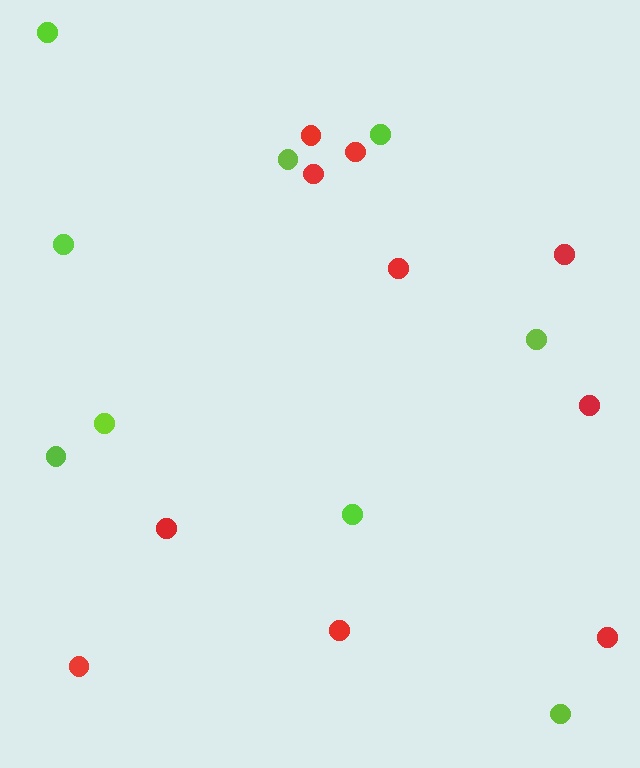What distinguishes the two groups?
There are 2 groups: one group of lime circles (9) and one group of red circles (10).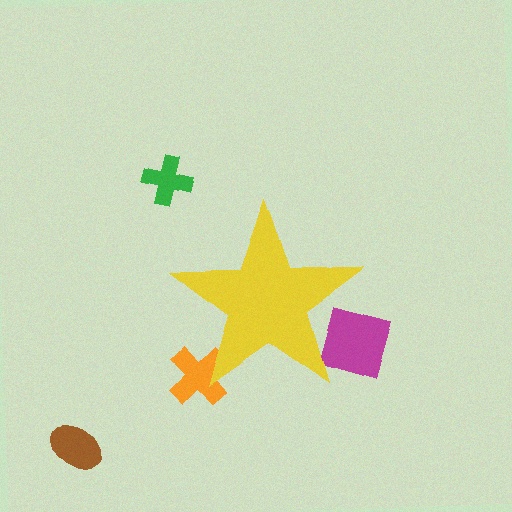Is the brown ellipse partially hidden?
No, the brown ellipse is fully visible.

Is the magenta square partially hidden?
Yes, the magenta square is partially hidden behind the yellow star.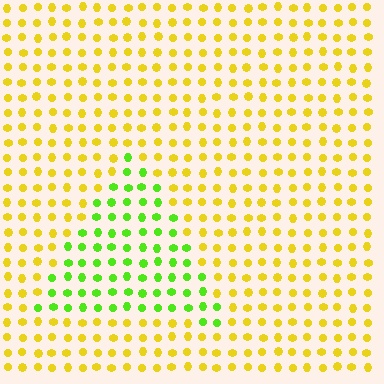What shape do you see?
I see a triangle.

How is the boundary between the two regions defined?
The boundary is defined purely by a slight shift in hue (about 51 degrees). Spacing, size, and orientation are identical on both sides.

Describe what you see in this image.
The image is filled with small yellow elements in a uniform arrangement. A triangle-shaped region is visible where the elements are tinted to a slightly different hue, forming a subtle color boundary.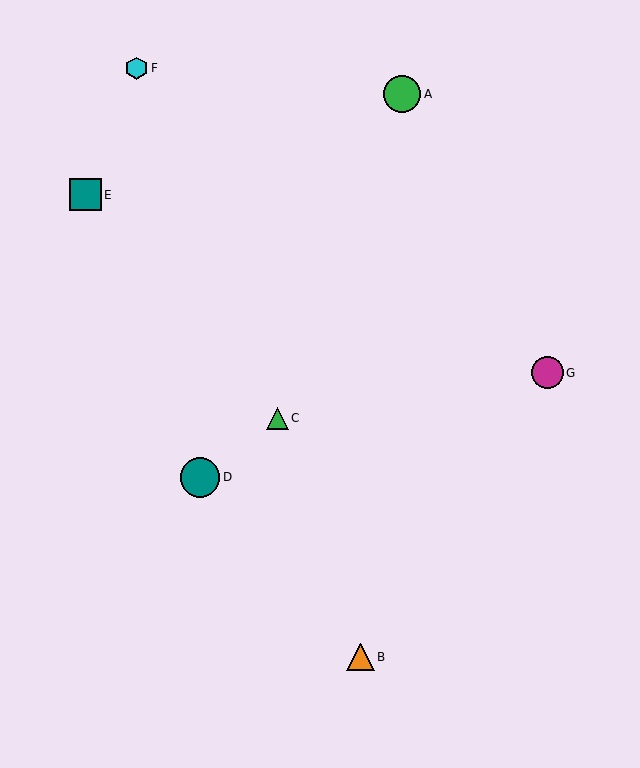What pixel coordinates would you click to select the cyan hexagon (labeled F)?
Click at (136, 68) to select the cyan hexagon F.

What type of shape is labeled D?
Shape D is a teal circle.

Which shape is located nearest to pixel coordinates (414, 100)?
The green circle (labeled A) at (402, 94) is nearest to that location.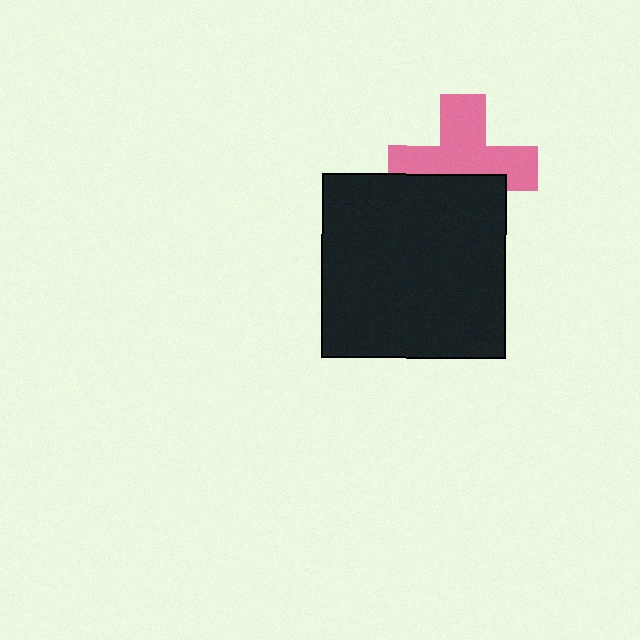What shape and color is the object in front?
The object in front is a black square.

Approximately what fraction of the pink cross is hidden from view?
Roughly 38% of the pink cross is hidden behind the black square.